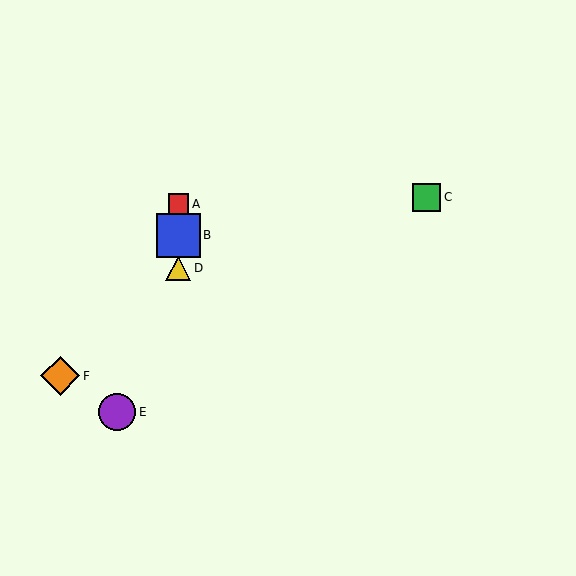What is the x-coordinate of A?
Object A is at x≈178.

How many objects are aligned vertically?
3 objects (A, B, D) are aligned vertically.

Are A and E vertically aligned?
No, A is at x≈178 and E is at x≈117.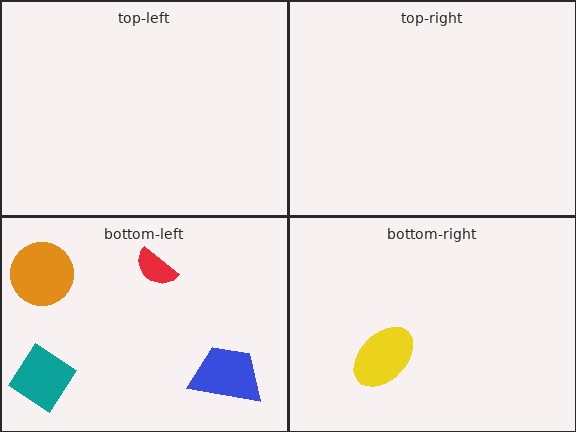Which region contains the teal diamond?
The bottom-left region.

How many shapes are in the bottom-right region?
1.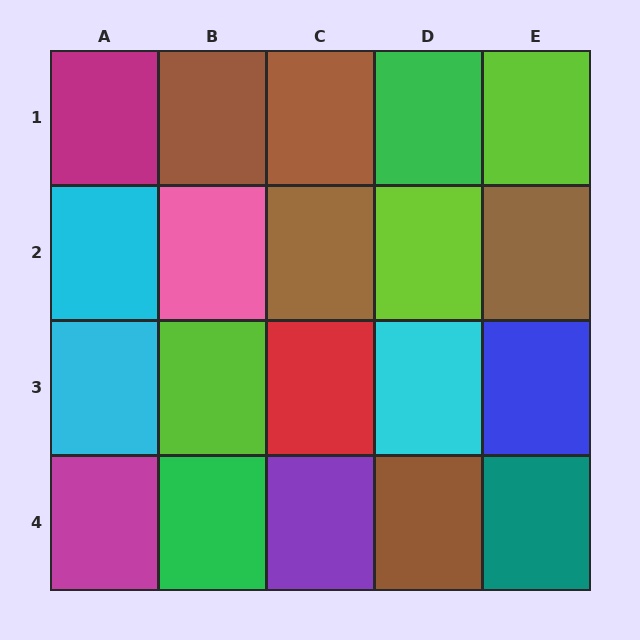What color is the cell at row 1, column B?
Brown.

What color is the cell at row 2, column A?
Cyan.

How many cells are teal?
1 cell is teal.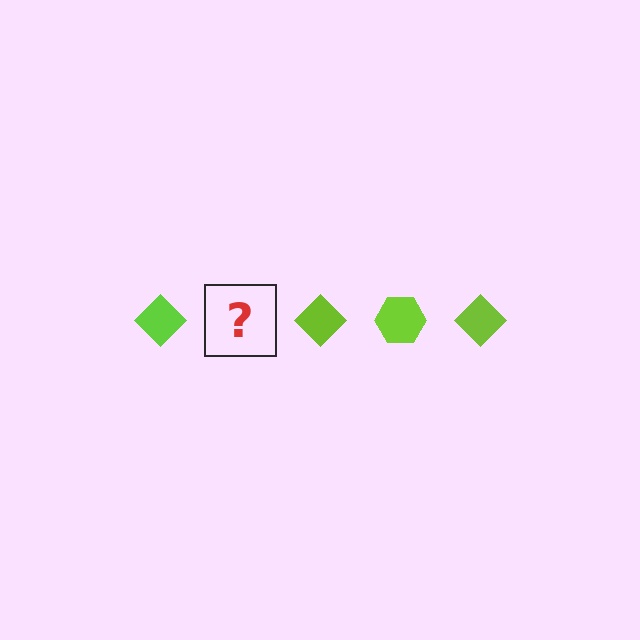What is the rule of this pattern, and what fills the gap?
The rule is that the pattern cycles through diamond, hexagon shapes in lime. The gap should be filled with a lime hexagon.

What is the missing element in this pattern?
The missing element is a lime hexagon.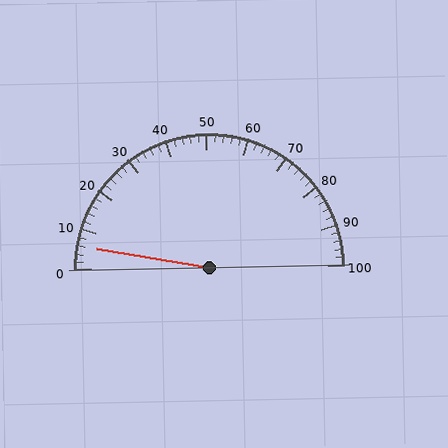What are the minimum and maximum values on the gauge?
The gauge ranges from 0 to 100.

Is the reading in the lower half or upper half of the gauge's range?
The reading is in the lower half of the range (0 to 100).